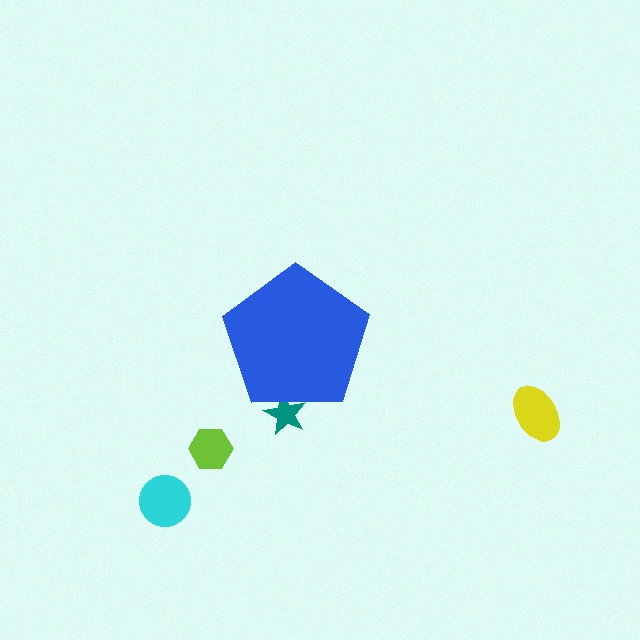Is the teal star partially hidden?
Yes, the teal star is partially hidden behind the blue pentagon.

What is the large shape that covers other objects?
A blue pentagon.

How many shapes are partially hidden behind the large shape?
1 shape is partially hidden.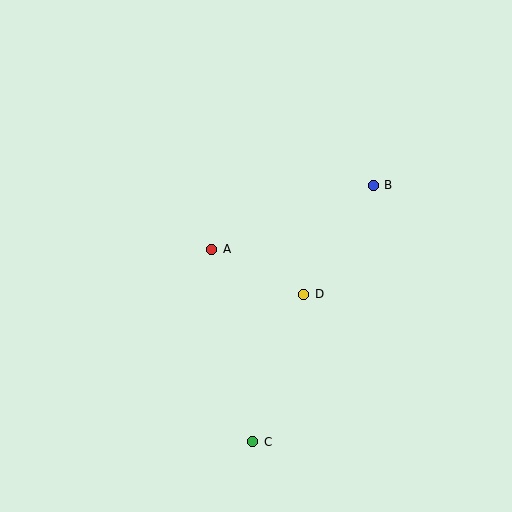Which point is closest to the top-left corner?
Point A is closest to the top-left corner.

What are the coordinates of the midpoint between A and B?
The midpoint between A and B is at (292, 217).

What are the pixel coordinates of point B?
Point B is at (373, 185).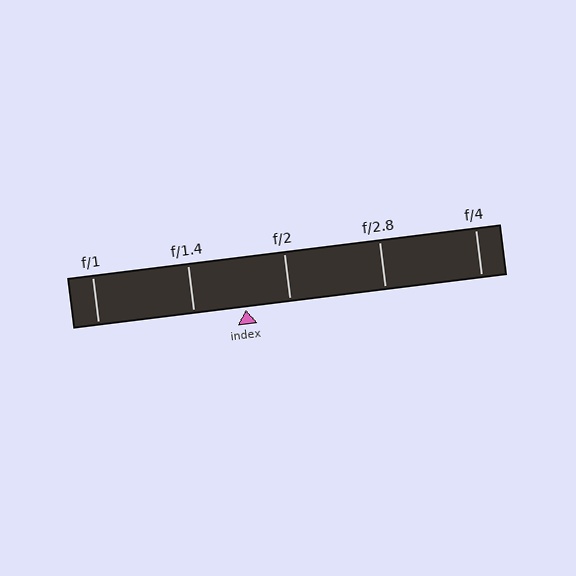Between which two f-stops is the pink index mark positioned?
The index mark is between f/1.4 and f/2.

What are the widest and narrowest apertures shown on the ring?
The widest aperture shown is f/1 and the narrowest is f/4.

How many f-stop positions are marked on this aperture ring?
There are 5 f-stop positions marked.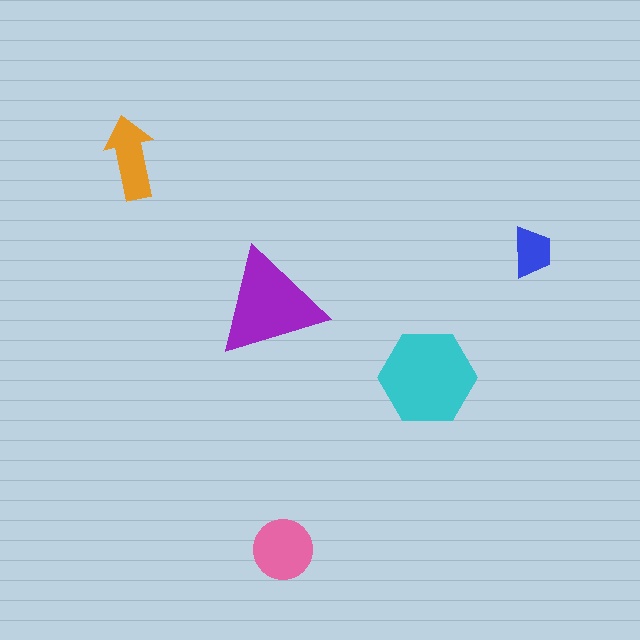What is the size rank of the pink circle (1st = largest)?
3rd.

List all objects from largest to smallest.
The cyan hexagon, the purple triangle, the pink circle, the orange arrow, the blue trapezoid.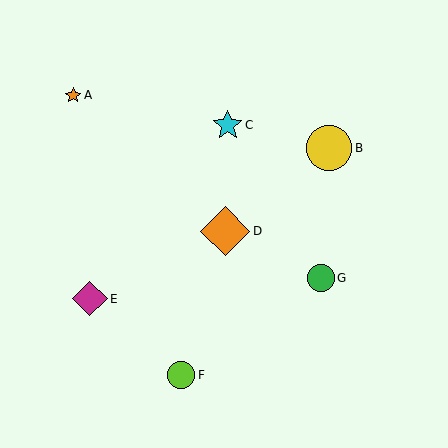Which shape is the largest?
The orange diamond (labeled D) is the largest.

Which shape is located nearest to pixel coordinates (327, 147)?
The yellow circle (labeled B) at (329, 148) is nearest to that location.